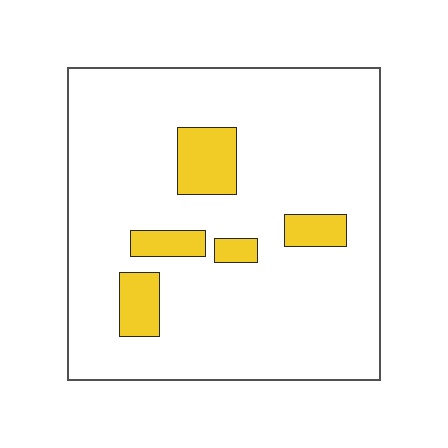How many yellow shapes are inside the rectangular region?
5.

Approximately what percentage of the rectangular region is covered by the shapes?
Approximately 10%.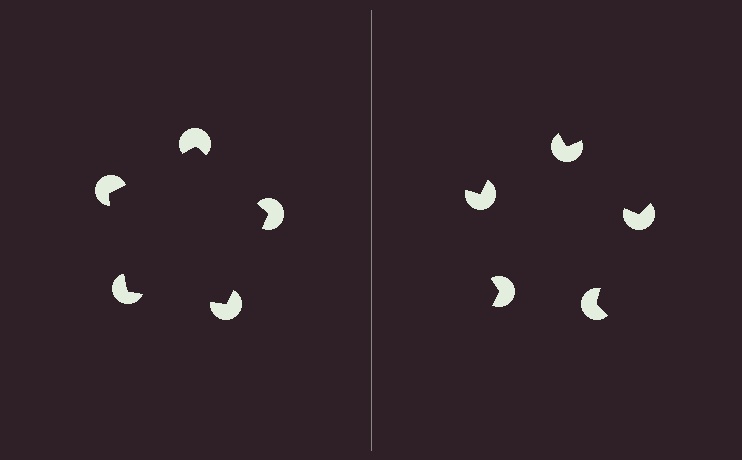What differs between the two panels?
The pac-man discs are positioned identically on both sides; only the wedge orientations differ. On the left they align to a pentagon; on the right they are misaligned.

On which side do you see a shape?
An illusory pentagon appears on the left side. On the right side the wedge cuts are rotated, so no coherent shape forms.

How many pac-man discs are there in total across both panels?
10 — 5 on each side.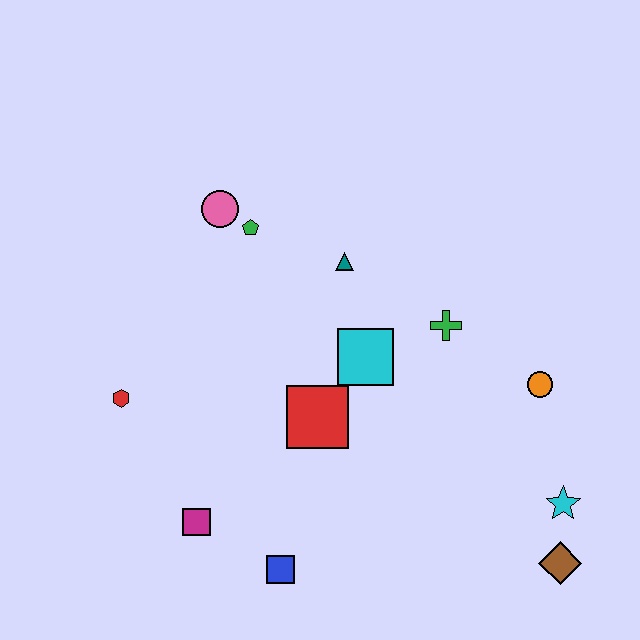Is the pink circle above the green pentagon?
Yes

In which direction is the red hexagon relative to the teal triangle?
The red hexagon is to the left of the teal triangle.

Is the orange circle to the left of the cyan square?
No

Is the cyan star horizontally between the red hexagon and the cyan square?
No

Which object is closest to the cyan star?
The brown diamond is closest to the cyan star.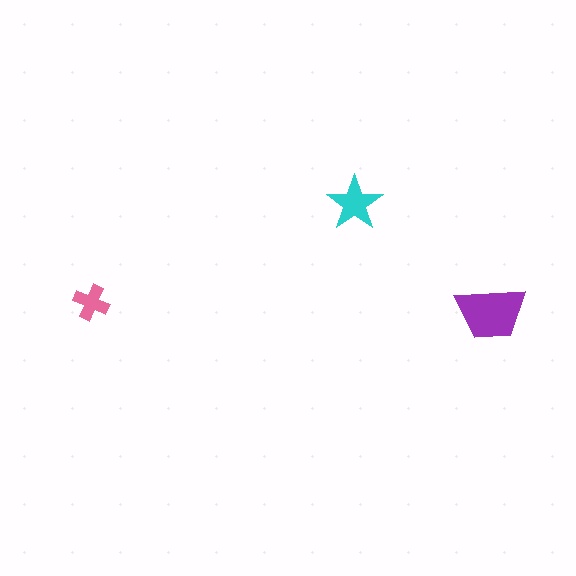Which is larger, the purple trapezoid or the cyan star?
The purple trapezoid.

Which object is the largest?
The purple trapezoid.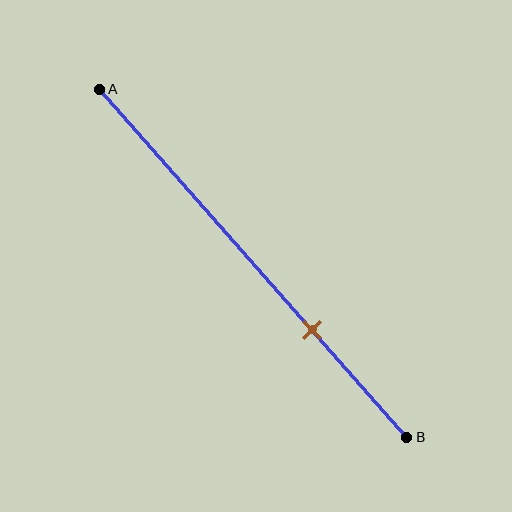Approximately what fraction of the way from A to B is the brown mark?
The brown mark is approximately 70% of the way from A to B.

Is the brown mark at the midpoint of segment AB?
No, the mark is at about 70% from A, not at the 50% midpoint.